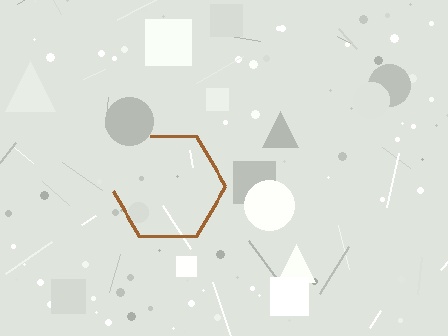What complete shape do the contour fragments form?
The contour fragments form a hexagon.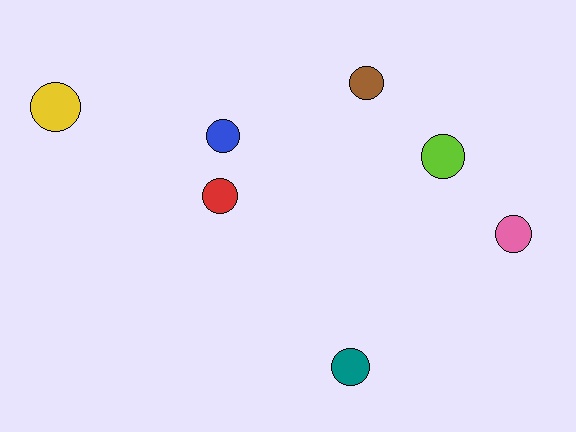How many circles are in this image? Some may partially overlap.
There are 7 circles.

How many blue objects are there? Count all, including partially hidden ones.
There is 1 blue object.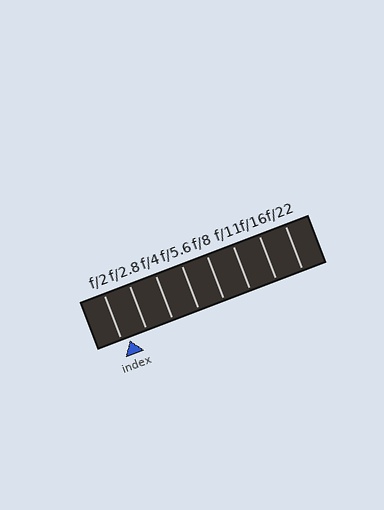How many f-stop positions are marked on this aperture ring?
There are 8 f-stop positions marked.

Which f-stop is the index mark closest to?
The index mark is closest to f/2.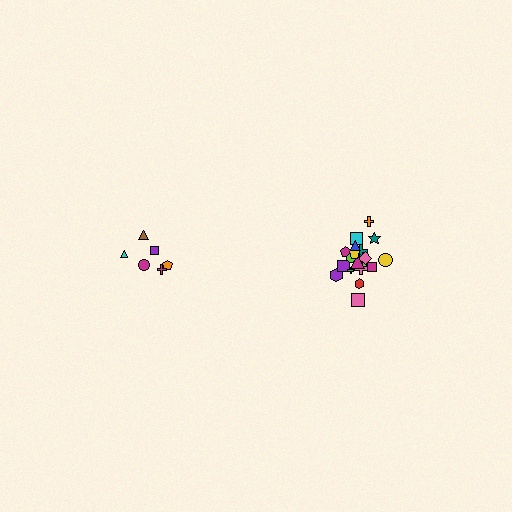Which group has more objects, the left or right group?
The right group.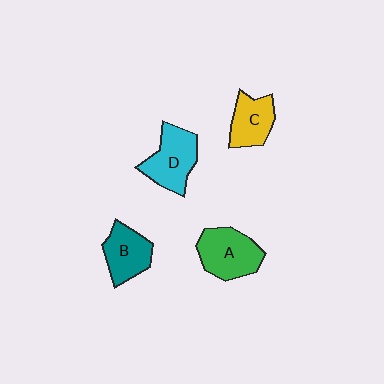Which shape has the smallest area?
Shape C (yellow).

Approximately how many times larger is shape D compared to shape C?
Approximately 1.3 times.